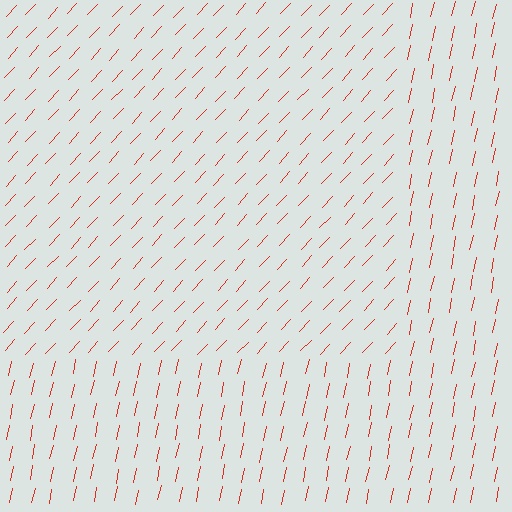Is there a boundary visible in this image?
Yes, there is a texture boundary formed by a change in line orientation.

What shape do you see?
I see a rectangle.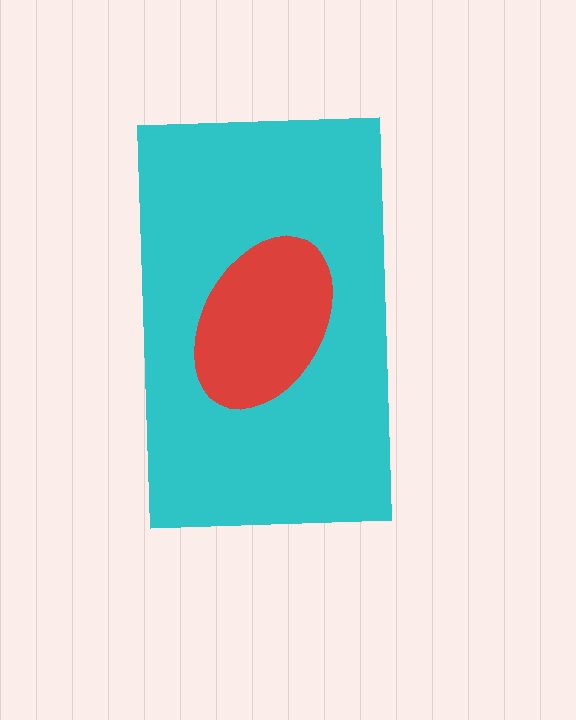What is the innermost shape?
The red ellipse.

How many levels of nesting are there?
2.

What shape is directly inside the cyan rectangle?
The red ellipse.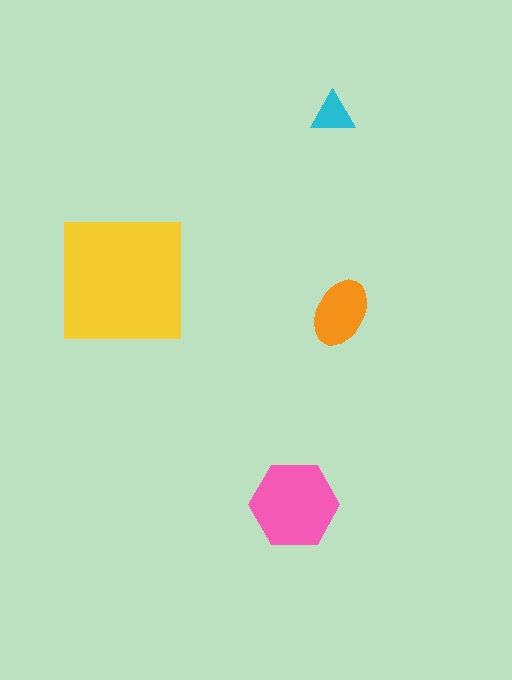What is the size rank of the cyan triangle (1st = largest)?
4th.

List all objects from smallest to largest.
The cyan triangle, the orange ellipse, the pink hexagon, the yellow square.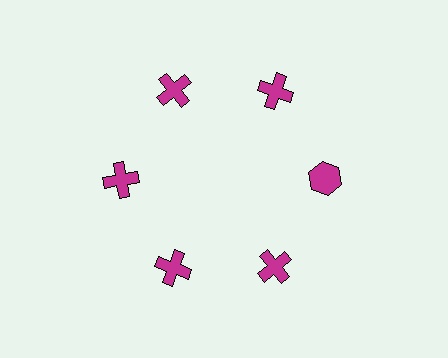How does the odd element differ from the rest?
It has a different shape: hexagon instead of cross.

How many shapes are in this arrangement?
There are 6 shapes arranged in a ring pattern.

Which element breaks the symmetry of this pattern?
The magenta hexagon at roughly the 3 o'clock position breaks the symmetry. All other shapes are magenta crosses.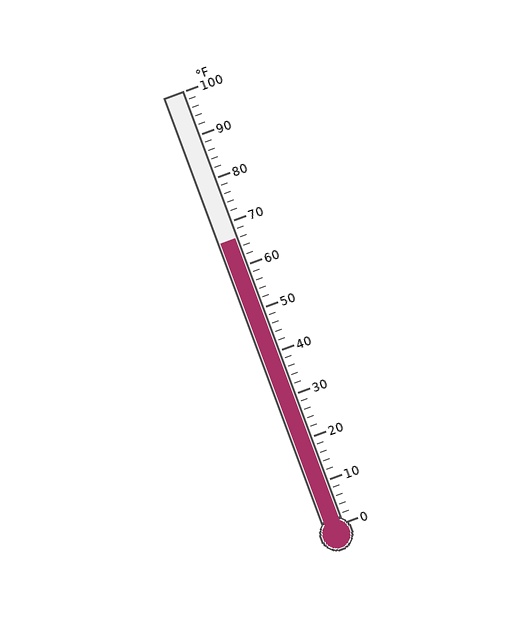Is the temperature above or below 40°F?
The temperature is above 40°F.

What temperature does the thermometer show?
The thermometer shows approximately 66°F.